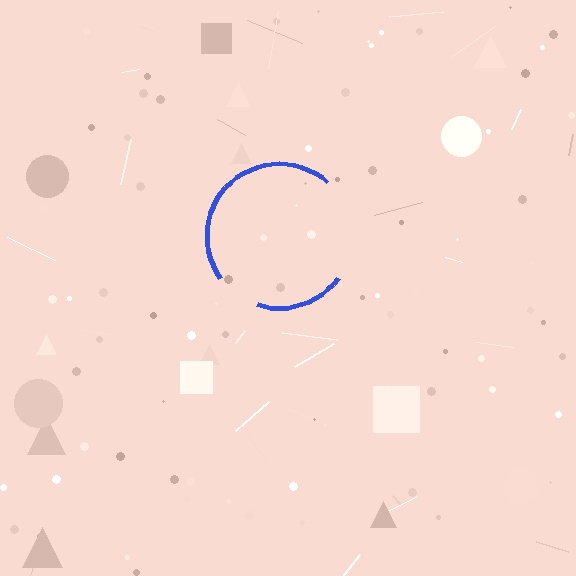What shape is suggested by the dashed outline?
The dashed outline suggests a circle.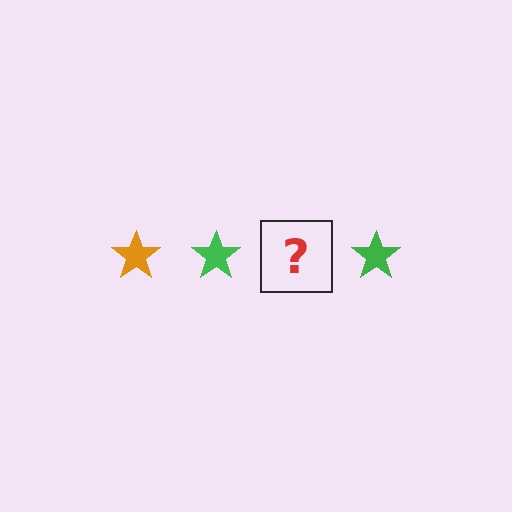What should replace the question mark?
The question mark should be replaced with an orange star.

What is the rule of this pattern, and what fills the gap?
The rule is that the pattern cycles through orange, green stars. The gap should be filled with an orange star.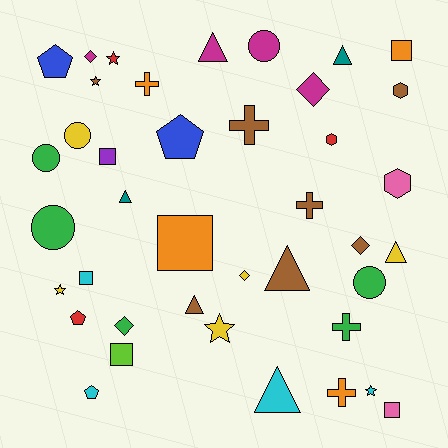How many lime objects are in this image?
There is 1 lime object.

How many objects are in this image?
There are 40 objects.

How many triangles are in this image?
There are 7 triangles.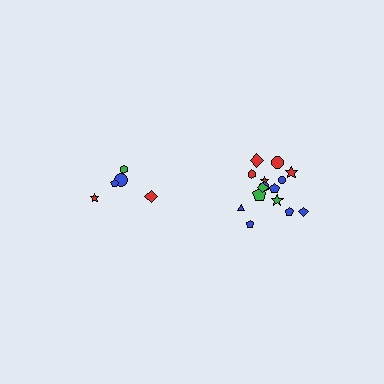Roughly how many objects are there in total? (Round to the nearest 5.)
Roughly 20 objects in total.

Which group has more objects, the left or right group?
The right group.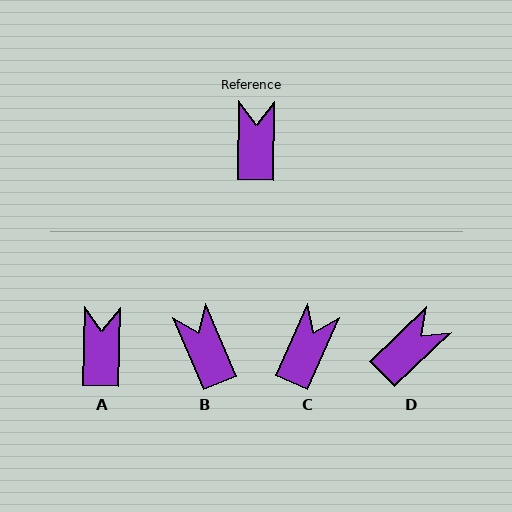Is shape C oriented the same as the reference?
No, it is off by about 23 degrees.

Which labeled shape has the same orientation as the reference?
A.